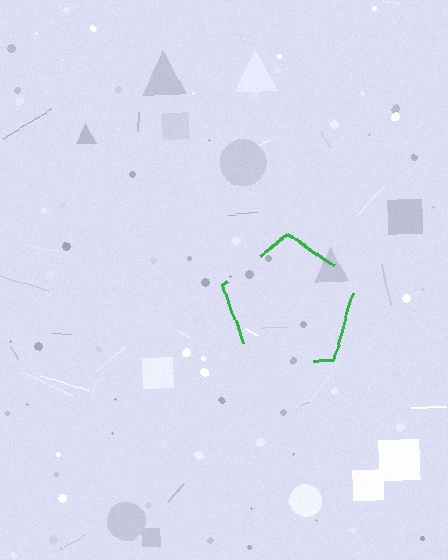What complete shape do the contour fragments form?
The contour fragments form a pentagon.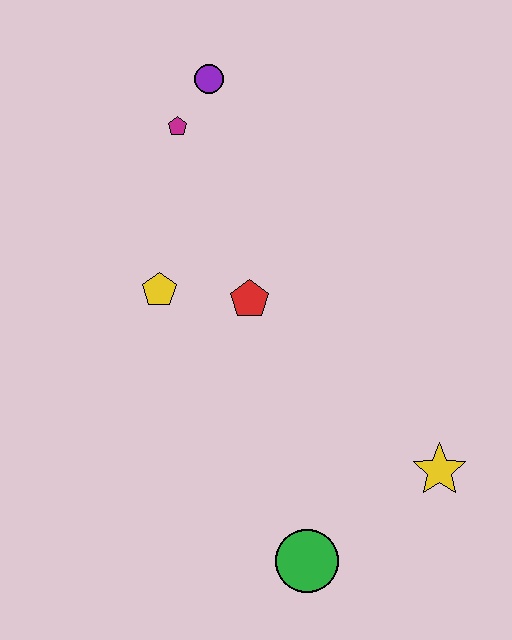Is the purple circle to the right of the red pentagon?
No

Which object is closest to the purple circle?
The magenta pentagon is closest to the purple circle.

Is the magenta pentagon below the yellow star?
No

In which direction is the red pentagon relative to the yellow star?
The red pentagon is to the left of the yellow star.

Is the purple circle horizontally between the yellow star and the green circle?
No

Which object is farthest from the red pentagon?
The green circle is farthest from the red pentagon.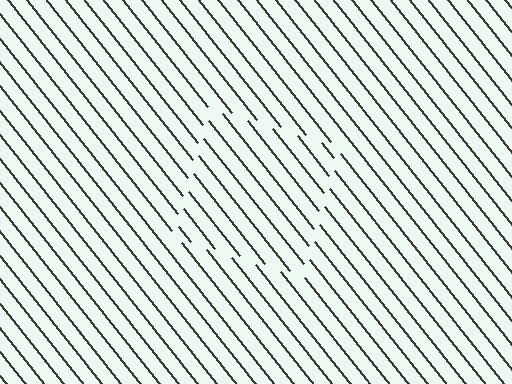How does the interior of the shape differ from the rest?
The interior of the shape contains the same grating, shifted by half a period — the contour is defined by the phase discontinuity where line-ends from the inner and outer gratings abut.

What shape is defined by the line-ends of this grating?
An illusory square. The interior of the shape contains the same grating, shifted by half a period — the contour is defined by the phase discontinuity where line-ends from the inner and outer gratings abut.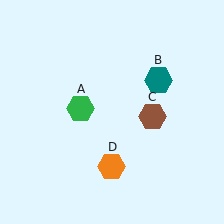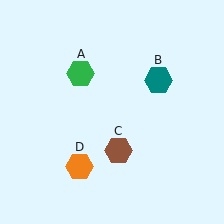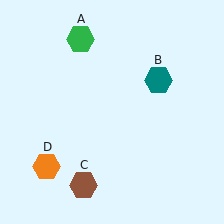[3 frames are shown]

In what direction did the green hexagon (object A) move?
The green hexagon (object A) moved up.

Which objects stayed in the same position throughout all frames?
Teal hexagon (object B) remained stationary.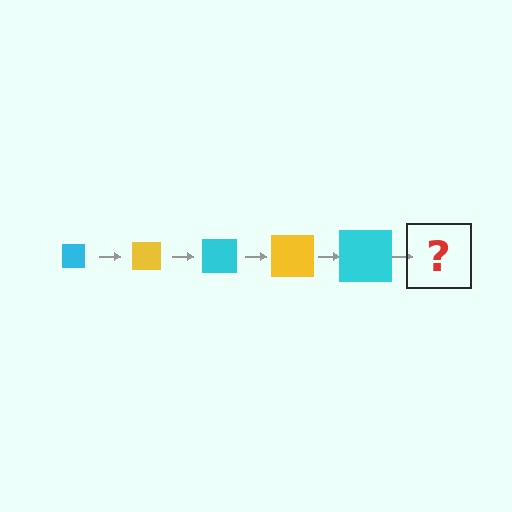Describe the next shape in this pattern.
It should be a yellow square, larger than the previous one.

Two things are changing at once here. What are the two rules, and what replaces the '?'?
The two rules are that the square grows larger each step and the color cycles through cyan and yellow. The '?' should be a yellow square, larger than the previous one.